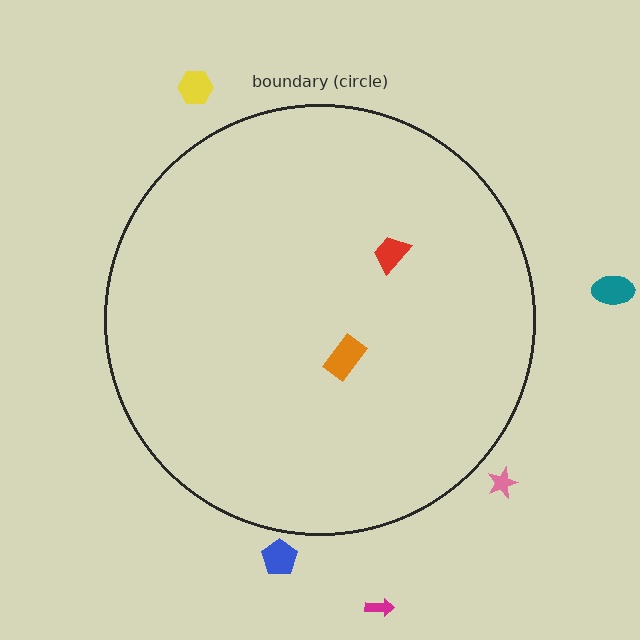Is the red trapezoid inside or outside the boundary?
Inside.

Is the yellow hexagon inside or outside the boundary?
Outside.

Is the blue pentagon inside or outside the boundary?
Outside.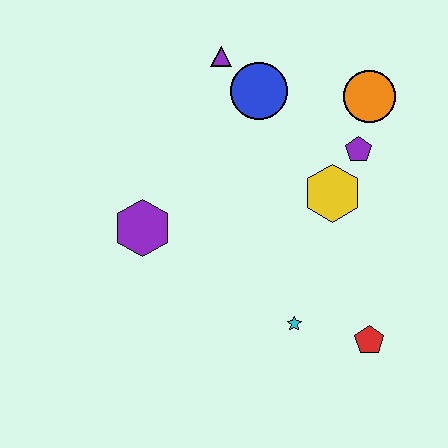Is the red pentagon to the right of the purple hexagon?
Yes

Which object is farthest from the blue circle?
The red pentagon is farthest from the blue circle.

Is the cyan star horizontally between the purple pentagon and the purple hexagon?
Yes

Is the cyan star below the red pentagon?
No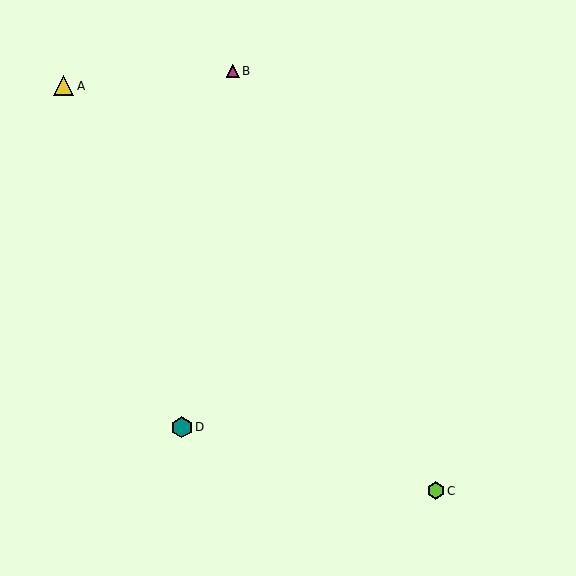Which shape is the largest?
The teal hexagon (labeled D) is the largest.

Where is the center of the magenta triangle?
The center of the magenta triangle is at (233, 71).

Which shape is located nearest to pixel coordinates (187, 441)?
The teal hexagon (labeled D) at (182, 427) is nearest to that location.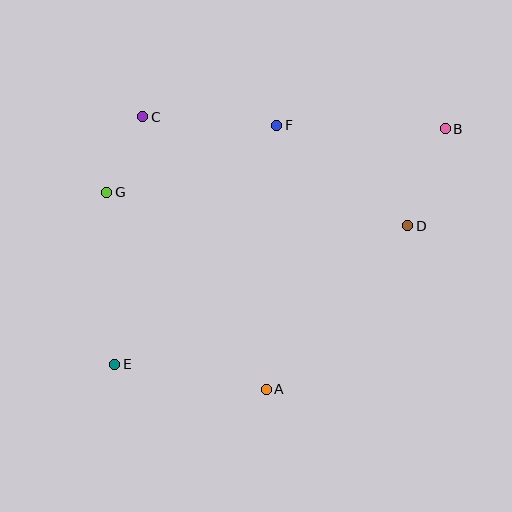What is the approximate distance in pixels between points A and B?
The distance between A and B is approximately 316 pixels.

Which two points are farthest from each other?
Points B and E are farthest from each other.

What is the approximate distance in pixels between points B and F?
The distance between B and F is approximately 169 pixels.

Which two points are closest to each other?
Points C and G are closest to each other.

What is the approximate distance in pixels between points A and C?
The distance between A and C is approximately 299 pixels.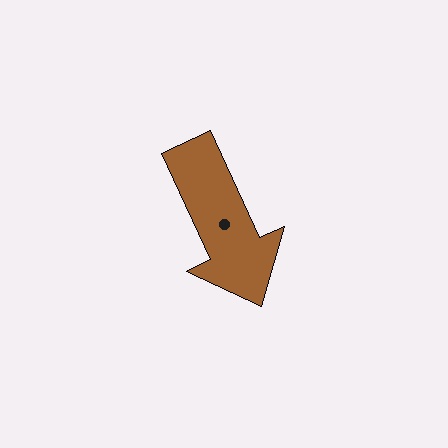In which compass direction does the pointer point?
Southeast.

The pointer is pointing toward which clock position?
Roughly 5 o'clock.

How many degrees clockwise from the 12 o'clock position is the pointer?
Approximately 155 degrees.